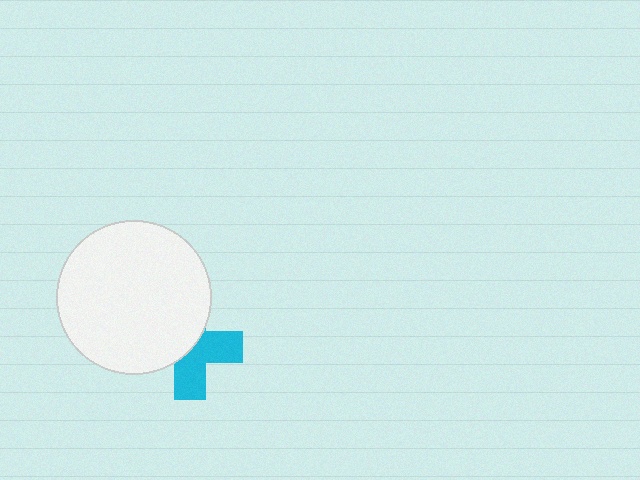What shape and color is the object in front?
The object in front is a white circle.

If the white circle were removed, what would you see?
You would see the complete cyan cross.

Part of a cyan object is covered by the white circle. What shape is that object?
It is a cross.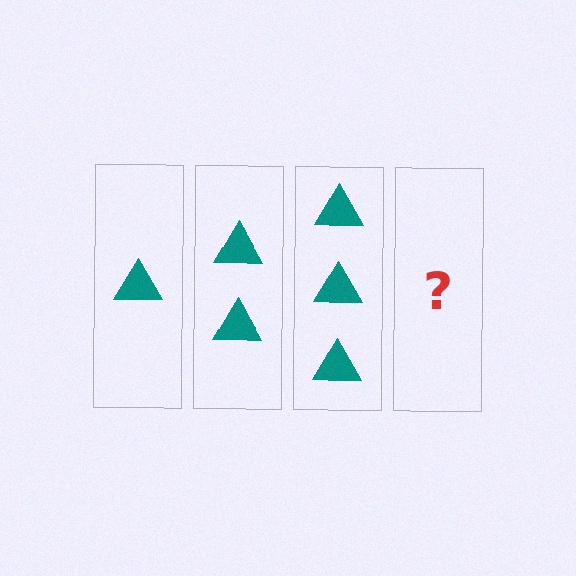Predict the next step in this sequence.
The next step is 4 triangles.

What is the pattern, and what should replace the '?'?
The pattern is that each step adds one more triangle. The '?' should be 4 triangles.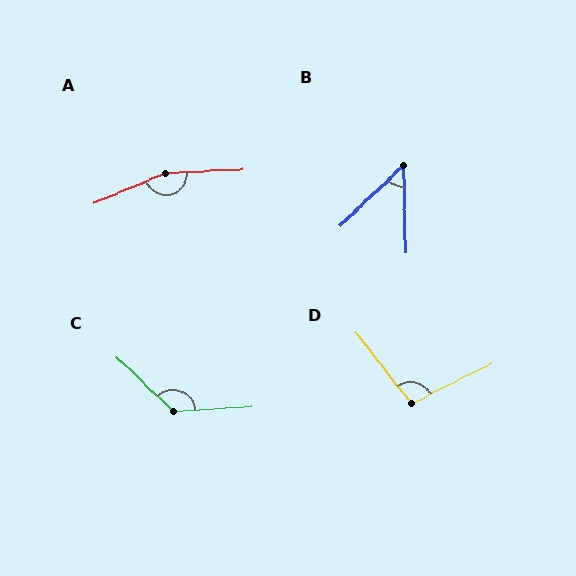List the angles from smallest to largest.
B (48°), D (101°), C (133°), A (161°).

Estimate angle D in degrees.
Approximately 101 degrees.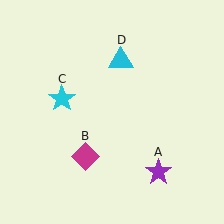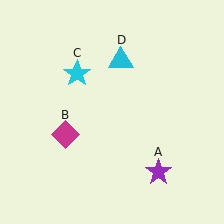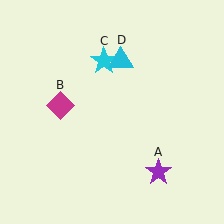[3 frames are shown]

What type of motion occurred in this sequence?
The magenta diamond (object B), cyan star (object C) rotated clockwise around the center of the scene.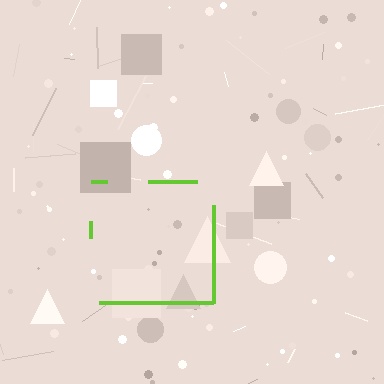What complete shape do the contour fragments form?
The contour fragments form a square.